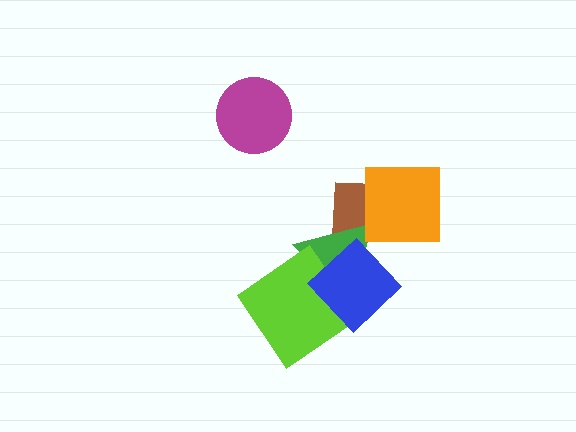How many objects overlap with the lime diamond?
2 objects overlap with the lime diamond.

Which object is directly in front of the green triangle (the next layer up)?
The lime diamond is directly in front of the green triangle.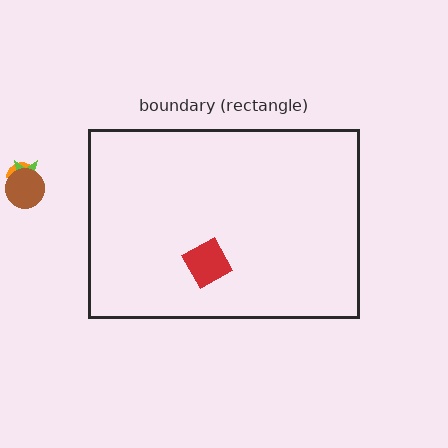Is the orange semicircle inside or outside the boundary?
Outside.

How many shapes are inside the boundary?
1 inside, 3 outside.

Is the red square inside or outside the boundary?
Inside.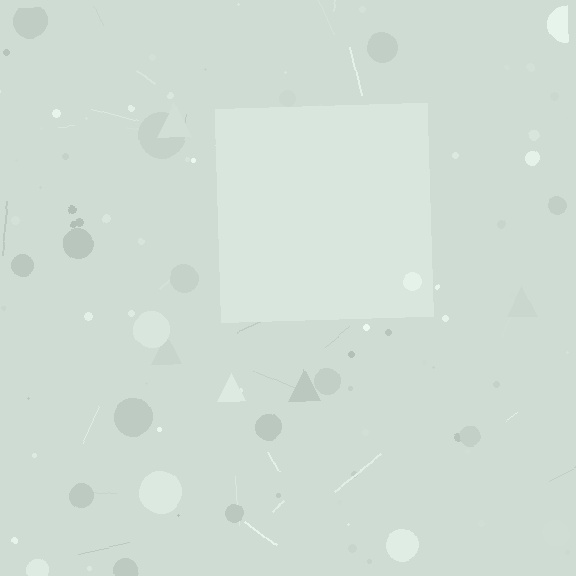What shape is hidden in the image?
A square is hidden in the image.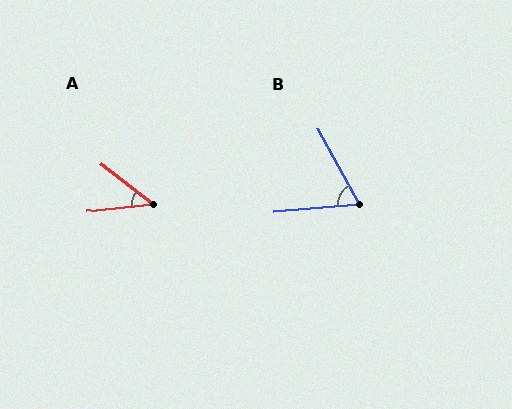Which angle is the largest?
B, at approximately 66 degrees.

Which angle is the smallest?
A, at approximately 43 degrees.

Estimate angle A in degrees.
Approximately 43 degrees.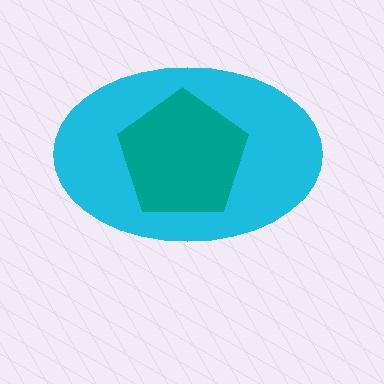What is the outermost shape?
The cyan ellipse.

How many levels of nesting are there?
2.